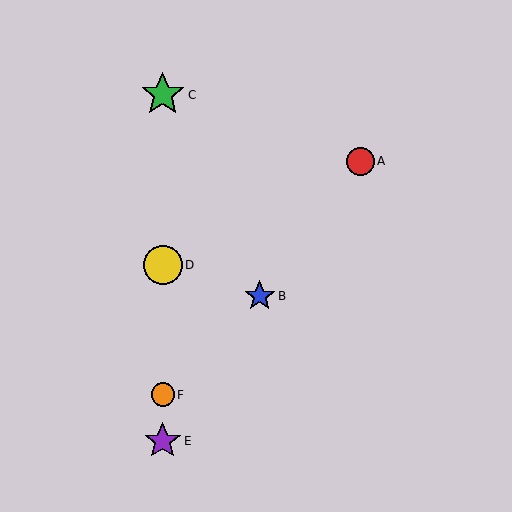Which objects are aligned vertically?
Objects C, D, E, F are aligned vertically.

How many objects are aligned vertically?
4 objects (C, D, E, F) are aligned vertically.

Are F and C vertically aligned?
Yes, both are at x≈163.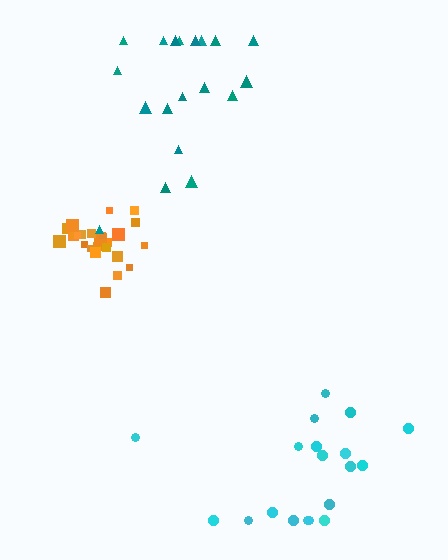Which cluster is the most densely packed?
Orange.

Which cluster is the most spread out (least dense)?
Cyan.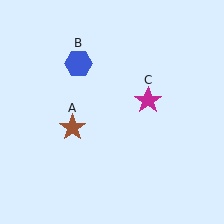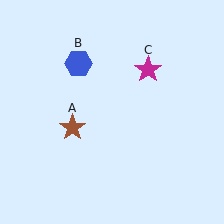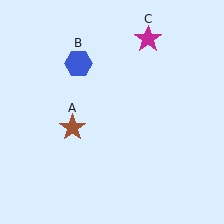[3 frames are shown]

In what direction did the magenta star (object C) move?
The magenta star (object C) moved up.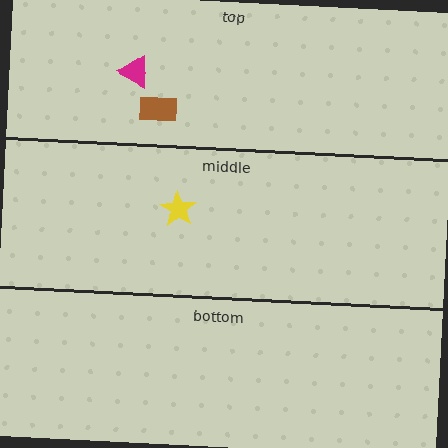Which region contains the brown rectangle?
The top region.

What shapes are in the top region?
The brown rectangle, the magenta triangle.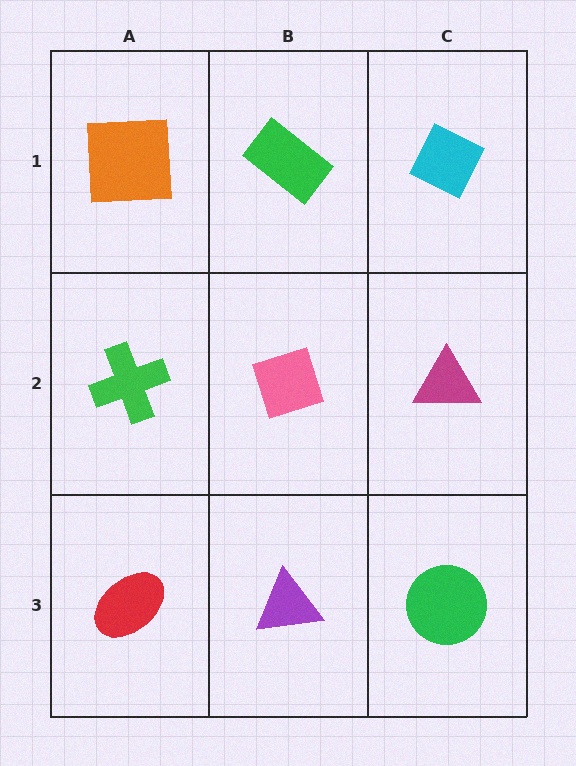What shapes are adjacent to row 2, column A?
An orange square (row 1, column A), a red ellipse (row 3, column A), a pink diamond (row 2, column B).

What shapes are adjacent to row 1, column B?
A pink diamond (row 2, column B), an orange square (row 1, column A), a cyan diamond (row 1, column C).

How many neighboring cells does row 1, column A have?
2.